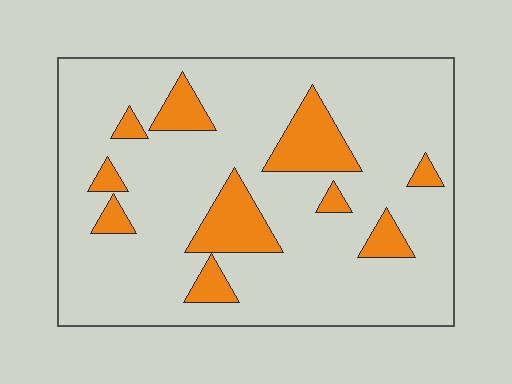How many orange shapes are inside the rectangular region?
10.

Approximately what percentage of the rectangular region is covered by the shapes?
Approximately 15%.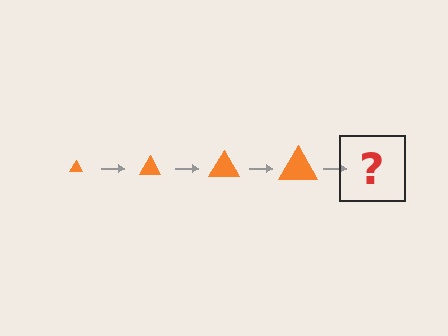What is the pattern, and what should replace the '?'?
The pattern is that the triangle gets progressively larger each step. The '?' should be an orange triangle, larger than the previous one.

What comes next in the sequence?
The next element should be an orange triangle, larger than the previous one.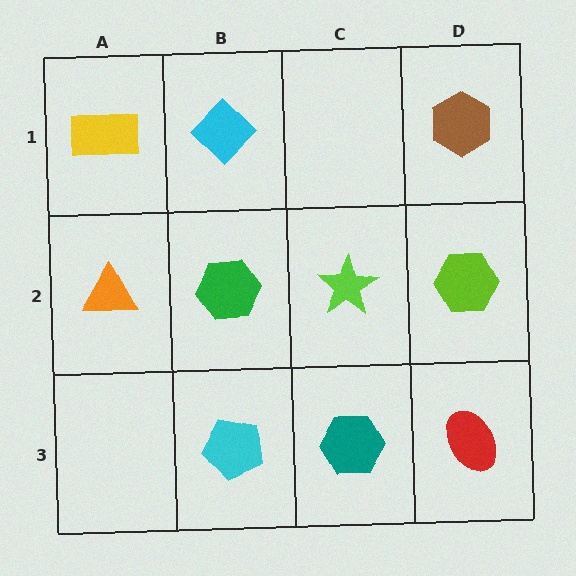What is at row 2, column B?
A green hexagon.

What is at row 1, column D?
A brown hexagon.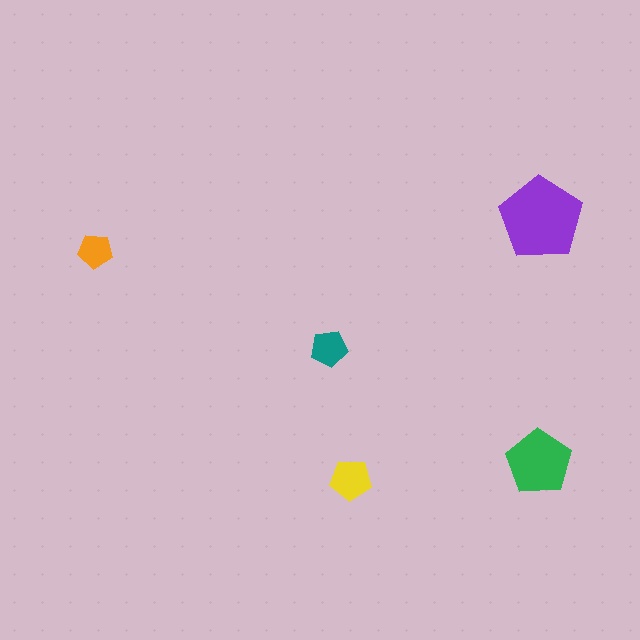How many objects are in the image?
There are 5 objects in the image.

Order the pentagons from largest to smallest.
the purple one, the green one, the yellow one, the teal one, the orange one.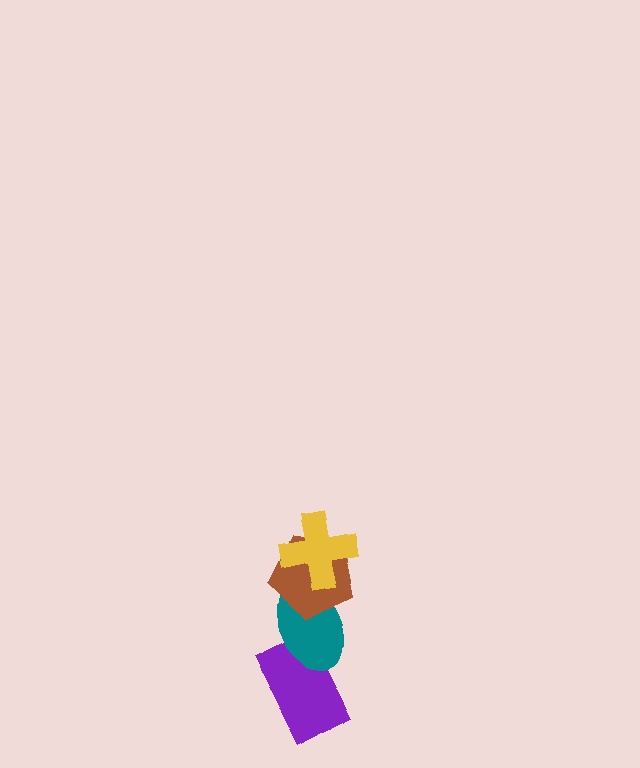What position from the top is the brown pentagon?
The brown pentagon is 2nd from the top.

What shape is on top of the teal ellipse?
The brown pentagon is on top of the teal ellipse.